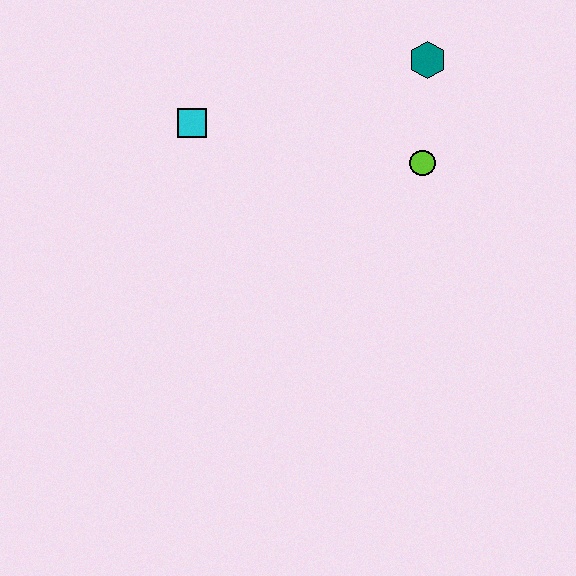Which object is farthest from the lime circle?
The cyan square is farthest from the lime circle.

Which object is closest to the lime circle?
The teal hexagon is closest to the lime circle.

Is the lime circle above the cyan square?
No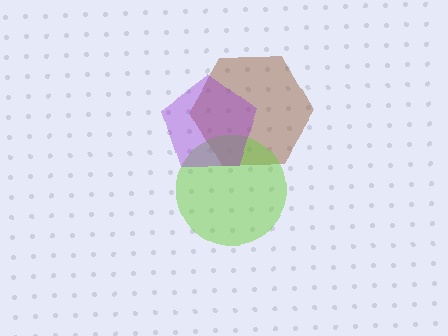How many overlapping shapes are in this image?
There are 3 overlapping shapes in the image.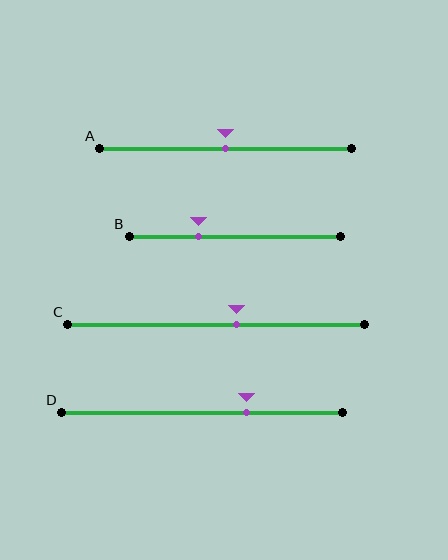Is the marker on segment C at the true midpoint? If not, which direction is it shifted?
No, the marker on segment C is shifted to the right by about 7% of the segment length.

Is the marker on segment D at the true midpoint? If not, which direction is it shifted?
No, the marker on segment D is shifted to the right by about 16% of the segment length.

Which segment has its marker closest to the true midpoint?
Segment A has its marker closest to the true midpoint.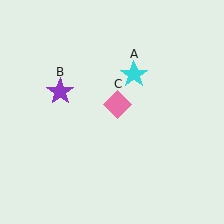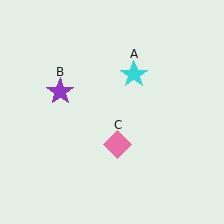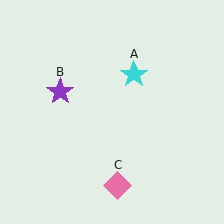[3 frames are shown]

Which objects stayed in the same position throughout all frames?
Cyan star (object A) and purple star (object B) remained stationary.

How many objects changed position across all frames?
1 object changed position: pink diamond (object C).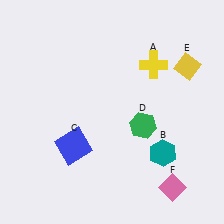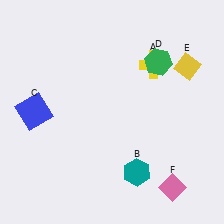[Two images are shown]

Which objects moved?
The objects that moved are: the teal hexagon (B), the blue square (C), the green hexagon (D).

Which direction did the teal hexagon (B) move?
The teal hexagon (B) moved left.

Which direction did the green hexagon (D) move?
The green hexagon (D) moved up.